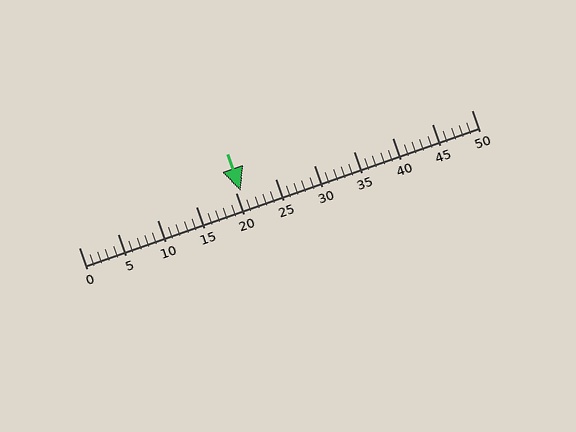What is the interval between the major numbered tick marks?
The major tick marks are spaced 5 units apart.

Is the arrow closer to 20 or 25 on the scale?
The arrow is closer to 20.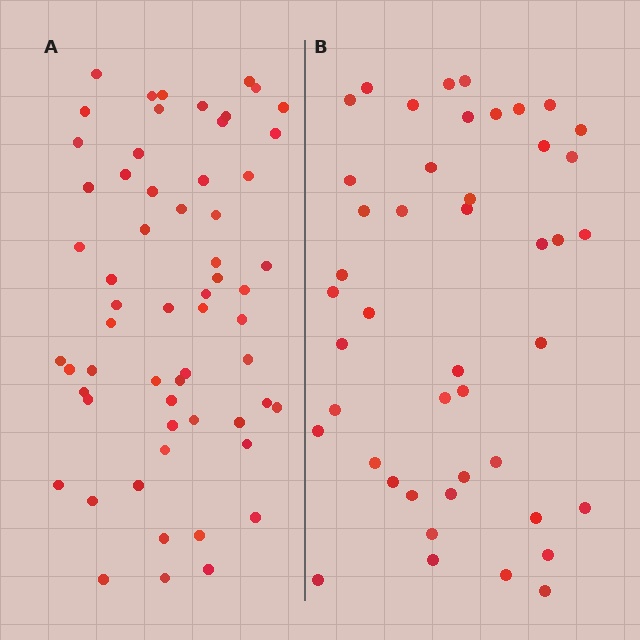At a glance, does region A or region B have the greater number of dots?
Region A (the left region) has more dots.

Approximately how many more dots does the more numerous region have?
Region A has approximately 15 more dots than region B.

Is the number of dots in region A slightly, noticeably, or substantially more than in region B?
Region A has noticeably more, but not dramatically so. The ratio is roughly 1.3 to 1.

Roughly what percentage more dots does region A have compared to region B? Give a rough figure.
About 35% more.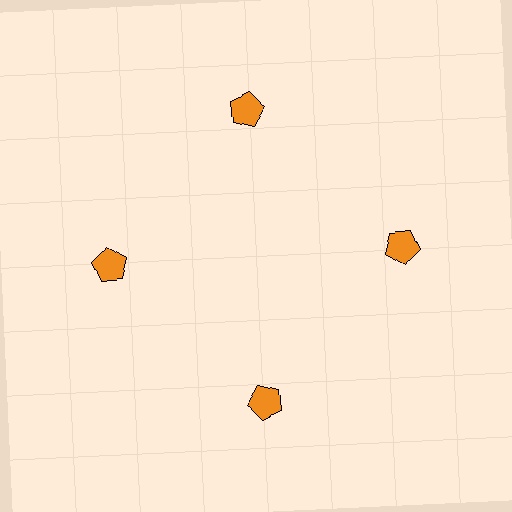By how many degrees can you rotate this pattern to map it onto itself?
The pattern maps onto itself every 90 degrees of rotation.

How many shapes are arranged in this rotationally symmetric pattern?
There are 4 shapes, arranged in 4 groups of 1.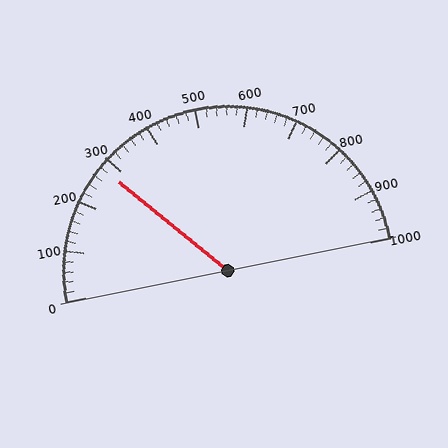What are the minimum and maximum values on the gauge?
The gauge ranges from 0 to 1000.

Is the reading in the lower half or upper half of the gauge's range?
The reading is in the lower half of the range (0 to 1000).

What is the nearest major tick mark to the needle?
The nearest major tick mark is 300.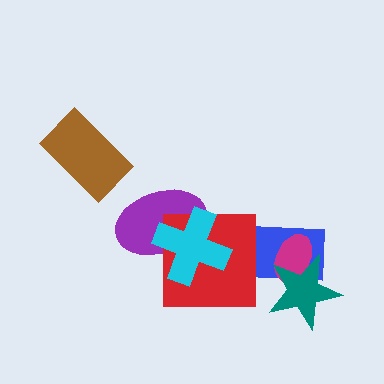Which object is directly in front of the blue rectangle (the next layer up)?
The magenta ellipse is directly in front of the blue rectangle.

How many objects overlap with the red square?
3 objects overlap with the red square.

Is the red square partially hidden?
Yes, it is partially covered by another shape.